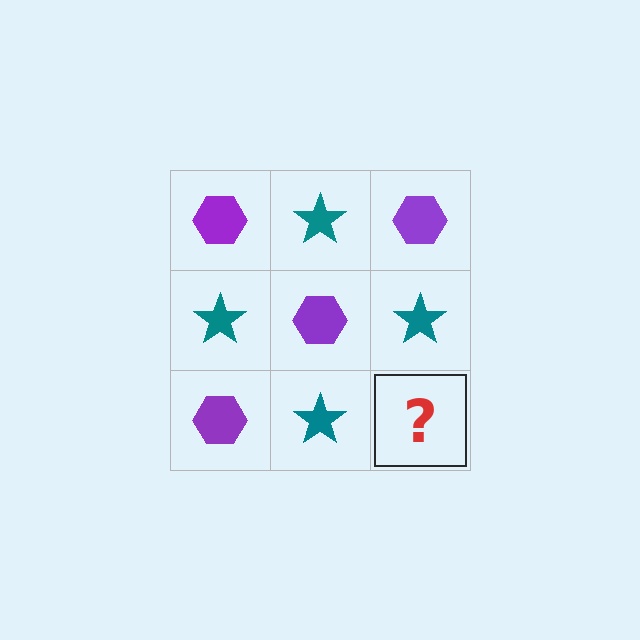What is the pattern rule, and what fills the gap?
The rule is that it alternates purple hexagon and teal star in a checkerboard pattern. The gap should be filled with a purple hexagon.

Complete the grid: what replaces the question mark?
The question mark should be replaced with a purple hexagon.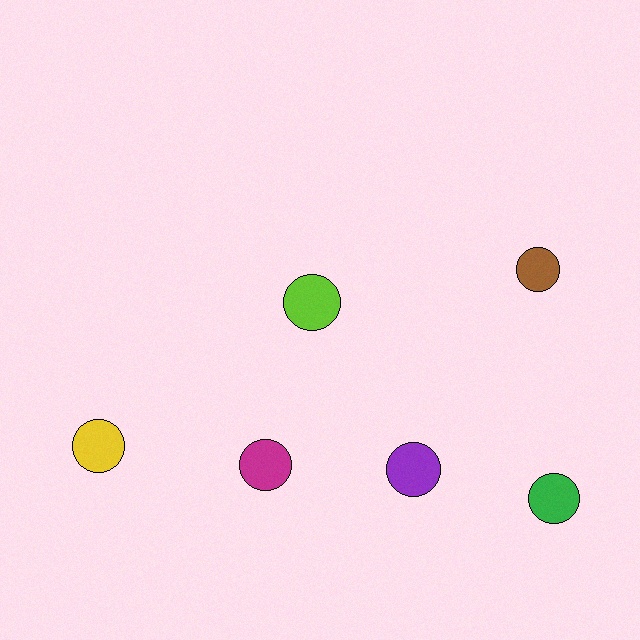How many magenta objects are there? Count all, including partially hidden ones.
There is 1 magenta object.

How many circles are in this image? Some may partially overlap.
There are 6 circles.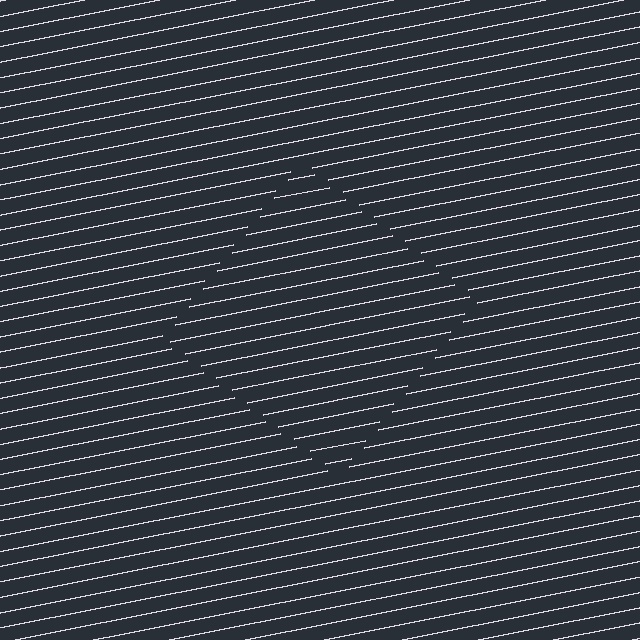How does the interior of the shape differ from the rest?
The interior of the shape contains the same grating, shifted by half a period — the contour is defined by the phase discontinuity where line-ends from the inner and outer gratings abut.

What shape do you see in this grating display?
An illusory square. The interior of the shape contains the same grating, shifted by half a period — the contour is defined by the phase discontinuity where line-ends from the inner and outer gratings abut.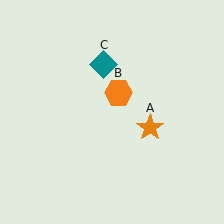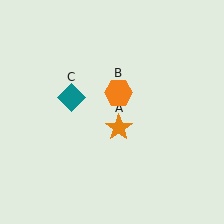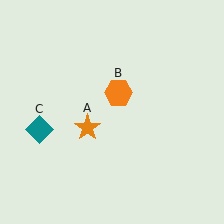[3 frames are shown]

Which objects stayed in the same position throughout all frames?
Orange hexagon (object B) remained stationary.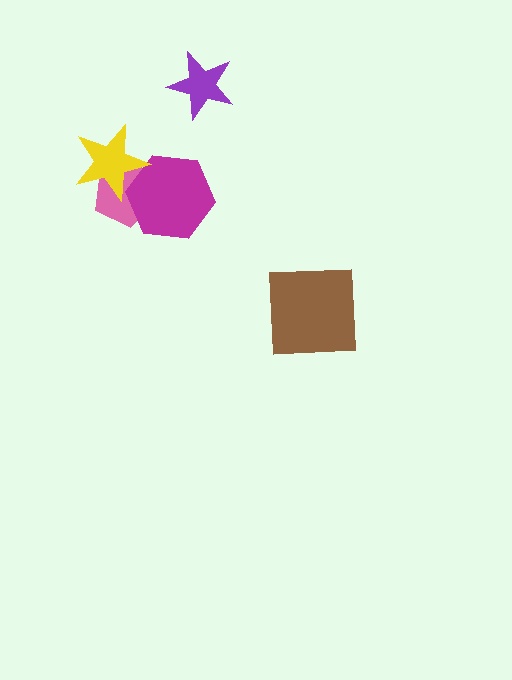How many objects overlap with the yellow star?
2 objects overlap with the yellow star.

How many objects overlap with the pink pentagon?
2 objects overlap with the pink pentagon.